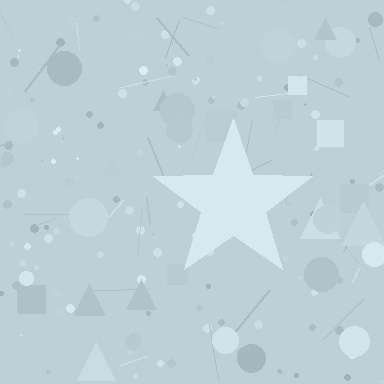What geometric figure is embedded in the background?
A star is embedded in the background.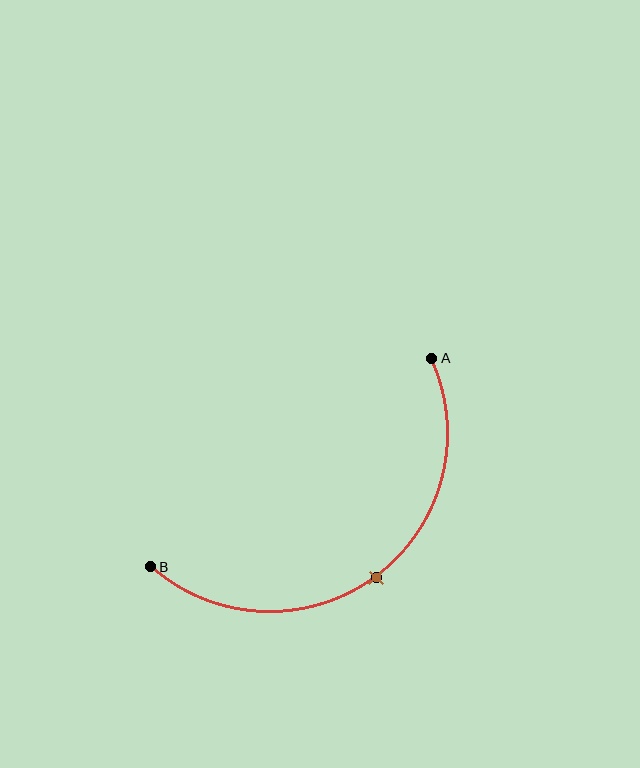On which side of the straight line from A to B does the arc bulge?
The arc bulges below and to the right of the straight line connecting A and B.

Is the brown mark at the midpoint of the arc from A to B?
Yes. The brown mark lies on the arc at equal arc-length from both A and B — it is the arc midpoint.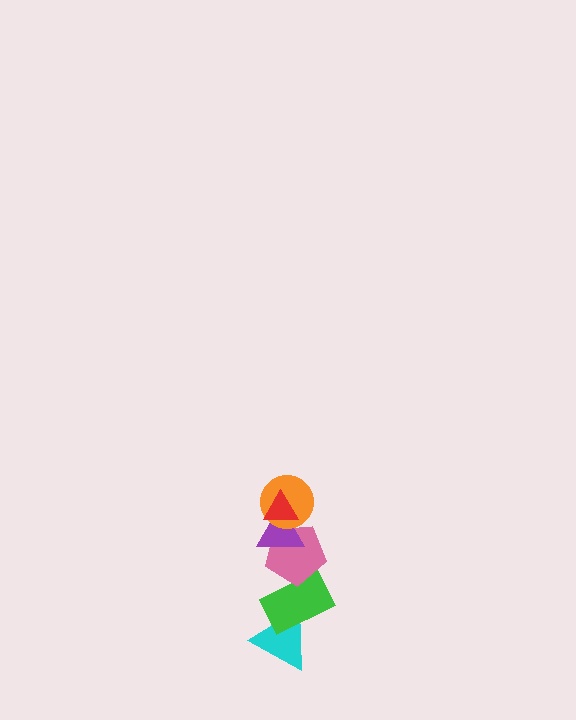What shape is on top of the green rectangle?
The pink pentagon is on top of the green rectangle.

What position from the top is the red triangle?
The red triangle is 1st from the top.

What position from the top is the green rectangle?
The green rectangle is 5th from the top.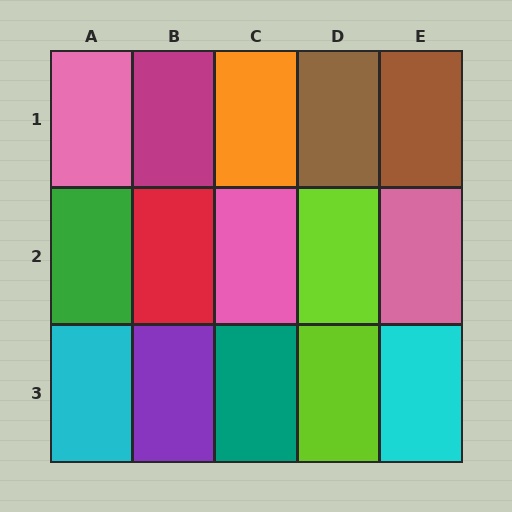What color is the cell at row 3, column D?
Lime.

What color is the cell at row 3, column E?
Cyan.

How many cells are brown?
2 cells are brown.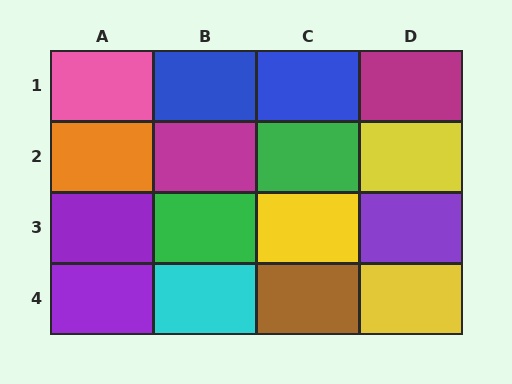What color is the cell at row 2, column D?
Yellow.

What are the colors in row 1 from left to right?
Pink, blue, blue, magenta.